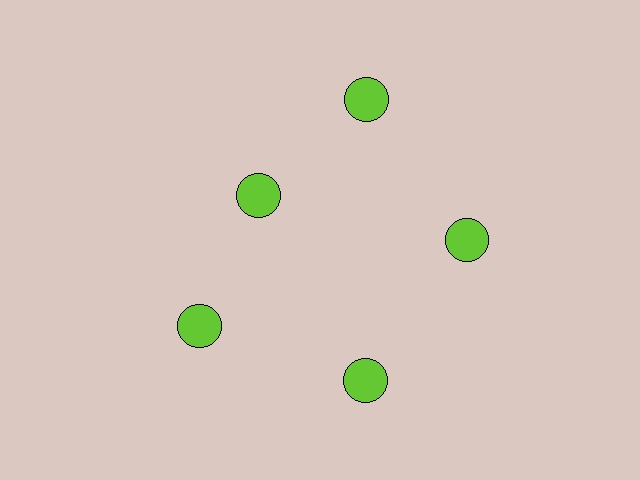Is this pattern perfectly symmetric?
No. The 5 lime circles are arranged in a ring, but one element near the 10 o'clock position is pulled inward toward the center, breaking the 5-fold rotational symmetry.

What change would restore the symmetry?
The symmetry would be restored by moving it outward, back onto the ring so that all 5 circles sit at equal angles and equal distance from the center.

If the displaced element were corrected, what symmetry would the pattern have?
It would have 5-fold rotational symmetry — the pattern would map onto itself every 72 degrees.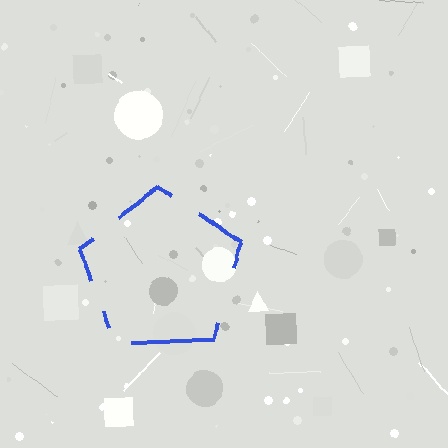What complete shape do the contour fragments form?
The contour fragments form a pentagon.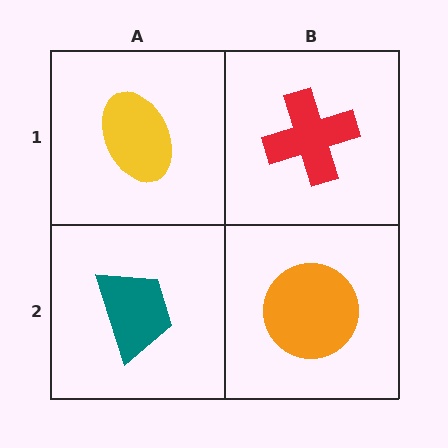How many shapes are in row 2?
2 shapes.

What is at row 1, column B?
A red cross.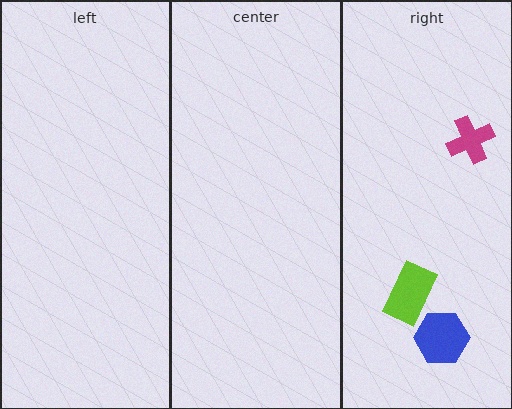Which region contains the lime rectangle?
The right region.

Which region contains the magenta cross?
The right region.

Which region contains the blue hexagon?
The right region.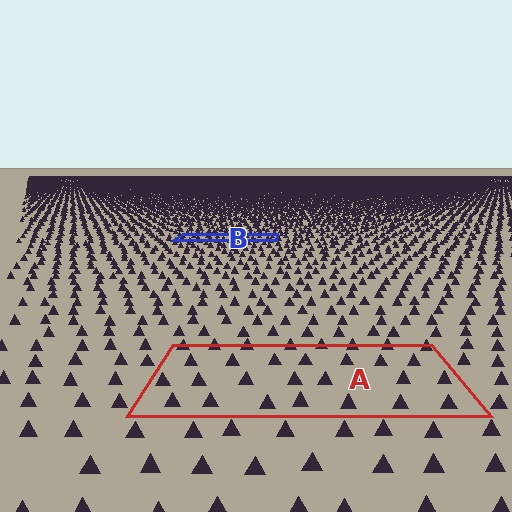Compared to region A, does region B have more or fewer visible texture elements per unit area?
Region B has more texture elements per unit area — they are packed more densely because it is farther away.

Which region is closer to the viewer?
Region A is closer. The texture elements there are larger and more spread out.